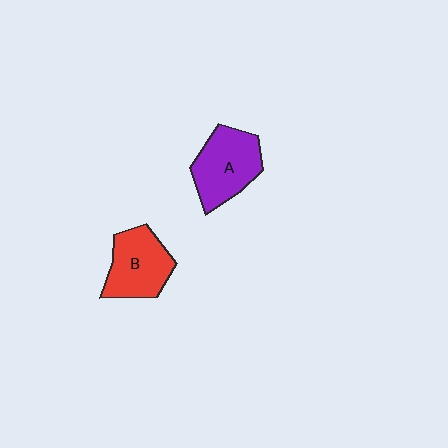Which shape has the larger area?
Shape A (purple).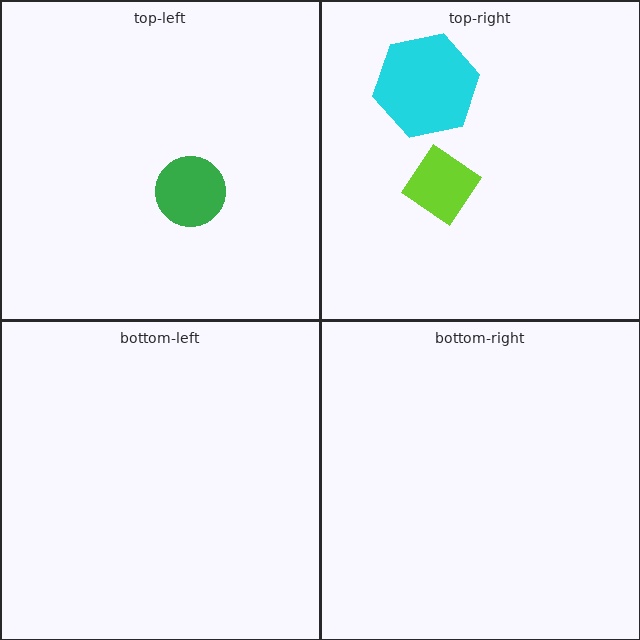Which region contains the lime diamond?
The top-right region.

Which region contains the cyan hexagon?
The top-right region.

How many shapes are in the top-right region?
2.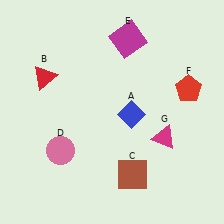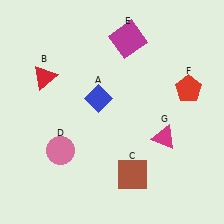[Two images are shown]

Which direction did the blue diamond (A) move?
The blue diamond (A) moved left.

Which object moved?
The blue diamond (A) moved left.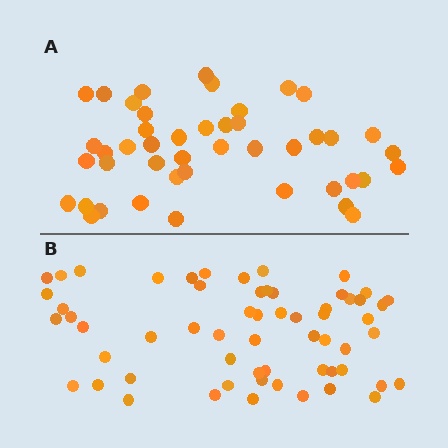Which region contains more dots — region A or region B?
Region B (the bottom region) has more dots.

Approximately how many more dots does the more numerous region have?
Region B has approximately 15 more dots than region A.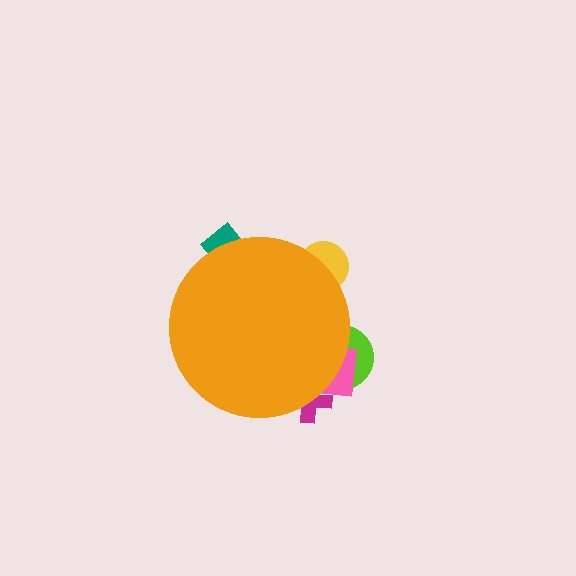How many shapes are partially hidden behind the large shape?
5 shapes are partially hidden.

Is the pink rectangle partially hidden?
Yes, the pink rectangle is partially hidden behind the orange circle.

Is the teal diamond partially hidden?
Yes, the teal diamond is partially hidden behind the orange circle.